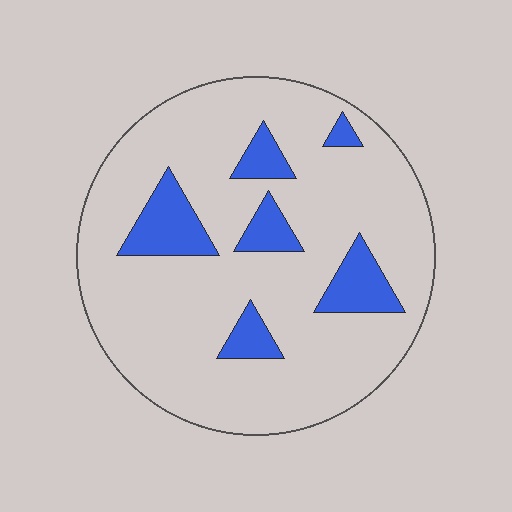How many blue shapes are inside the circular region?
6.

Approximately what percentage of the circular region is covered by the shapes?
Approximately 15%.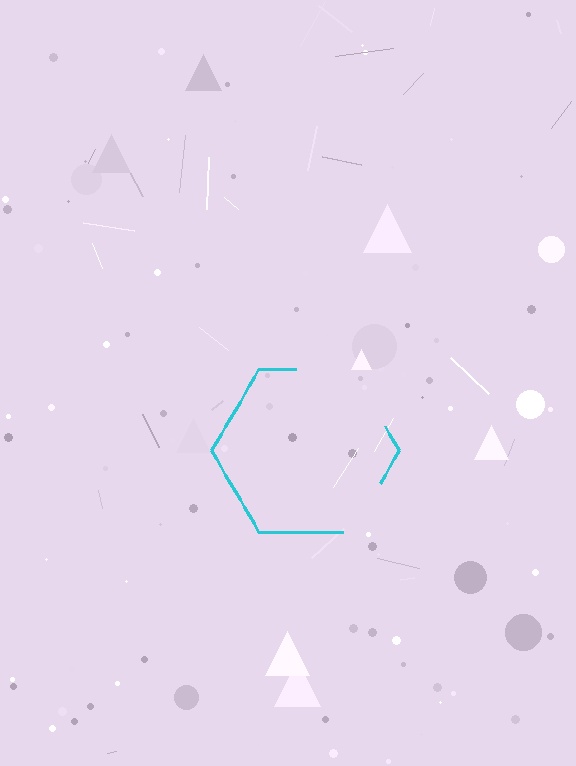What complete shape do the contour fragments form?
The contour fragments form a hexagon.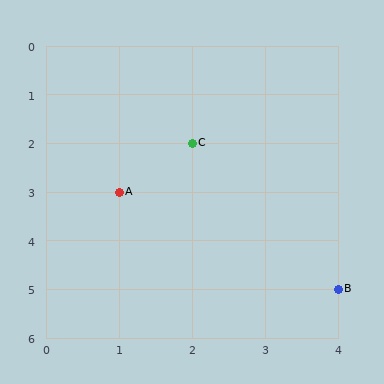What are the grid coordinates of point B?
Point B is at grid coordinates (4, 5).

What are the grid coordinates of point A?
Point A is at grid coordinates (1, 3).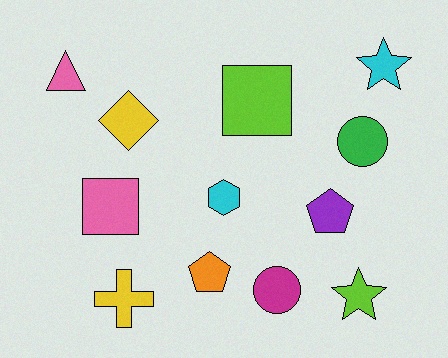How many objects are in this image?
There are 12 objects.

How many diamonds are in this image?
There is 1 diamond.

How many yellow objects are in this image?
There are 2 yellow objects.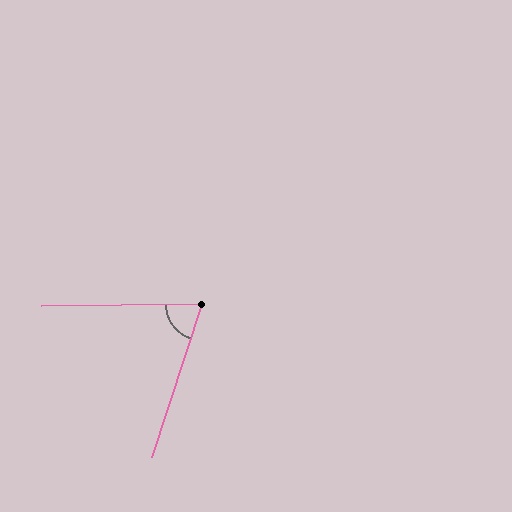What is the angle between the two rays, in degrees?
Approximately 71 degrees.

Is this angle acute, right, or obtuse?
It is acute.